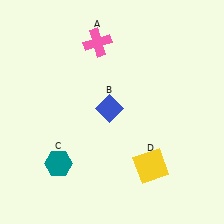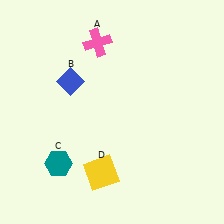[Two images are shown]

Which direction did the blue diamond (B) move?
The blue diamond (B) moved left.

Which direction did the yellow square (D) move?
The yellow square (D) moved left.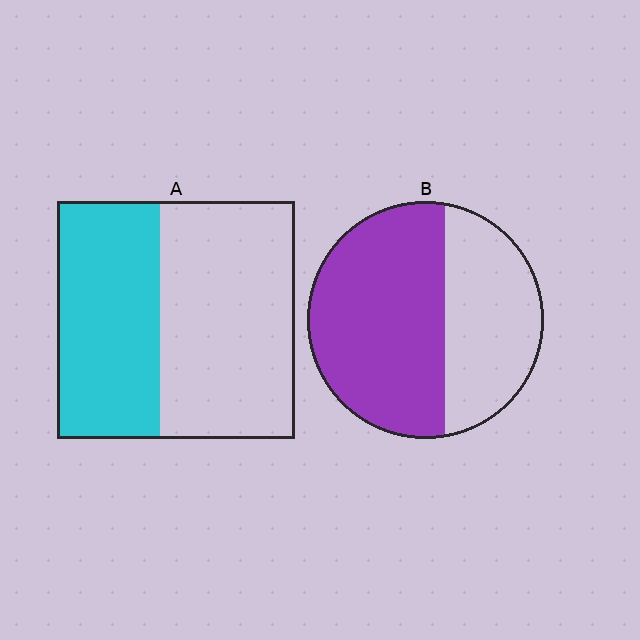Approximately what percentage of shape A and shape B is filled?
A is approximately 45% and B is approximately 60%.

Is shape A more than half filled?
No.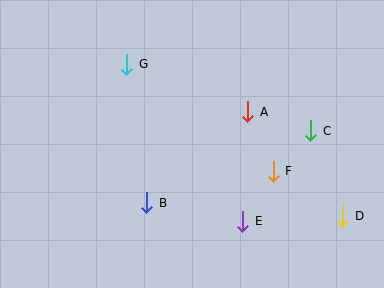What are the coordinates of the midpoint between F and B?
The midpoint between F and B is at (210, 187).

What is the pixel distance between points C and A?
The distance between C and A is 66 pixels.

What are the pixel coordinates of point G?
Point G is at (127, 64).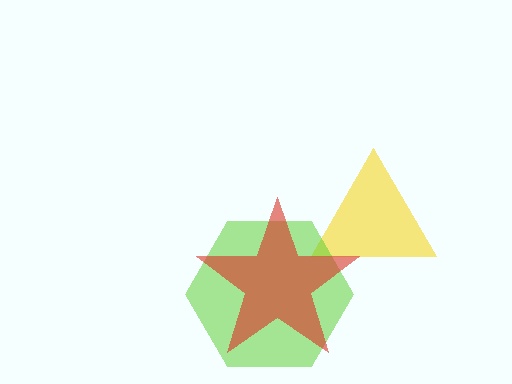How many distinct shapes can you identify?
There are 3 distinct shapes: a yellow triangle, a lime hexagon, a red star.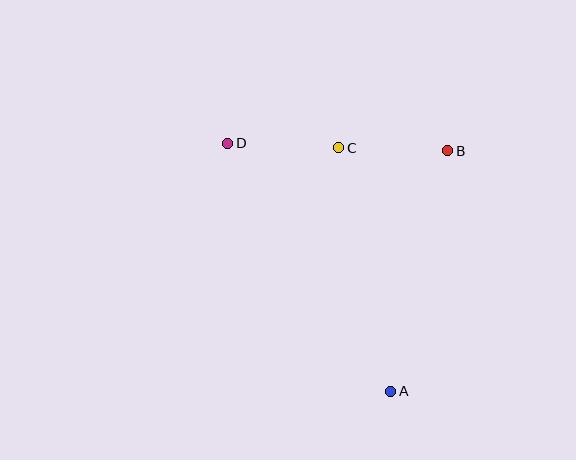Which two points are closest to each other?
Points B and C are closest to each other.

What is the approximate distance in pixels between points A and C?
The distance between A and C is approximately 249 pixels.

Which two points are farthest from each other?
Points A and D are farthest from each other.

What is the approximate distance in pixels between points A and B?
The distance between A and B is approximately 247 pixels.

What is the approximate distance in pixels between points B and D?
The distance between B and D is approximately 220 pixels.